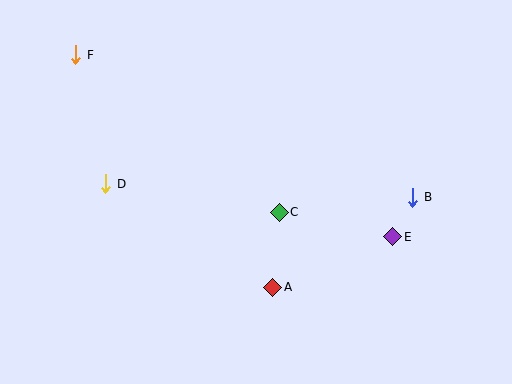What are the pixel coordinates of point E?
Point E is at (393, 237).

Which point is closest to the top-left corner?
Point F is closest to the top-left corner.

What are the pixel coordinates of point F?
Point F is at (76, 55).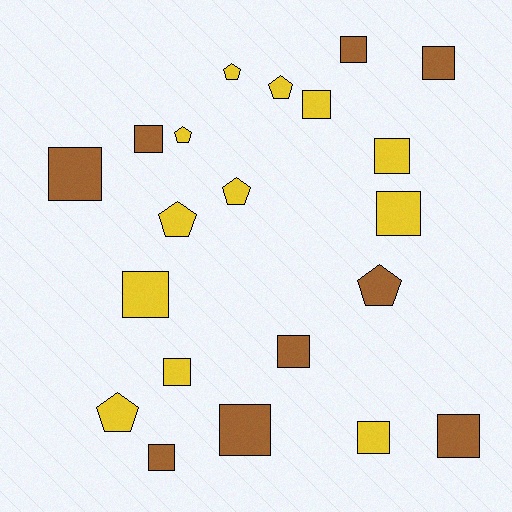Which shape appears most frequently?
Square, with 14 objects.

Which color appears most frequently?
Yellow, with 12 objects.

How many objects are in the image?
There are 21 objects.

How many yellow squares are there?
There are 6 yellow squares.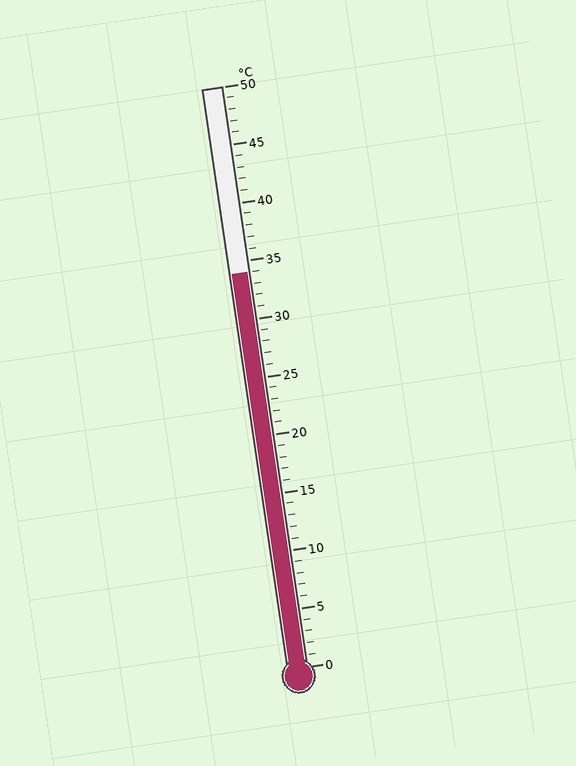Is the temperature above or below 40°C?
The temperature is below 40°C.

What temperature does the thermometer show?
The thermometer shows approximately 34°C.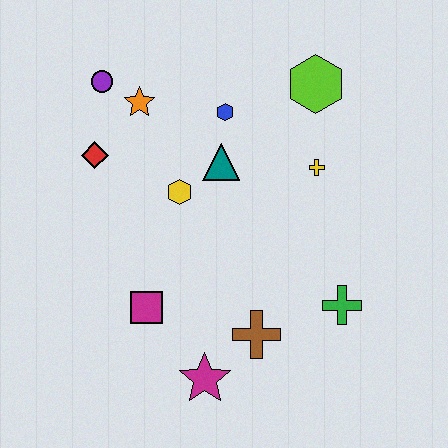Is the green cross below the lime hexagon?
Yes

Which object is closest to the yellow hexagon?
The teal triangle is closest to the yellow hexagon.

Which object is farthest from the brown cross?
The purple circle is farthest from the brown cross.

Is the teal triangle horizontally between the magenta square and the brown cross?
Yes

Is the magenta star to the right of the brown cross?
No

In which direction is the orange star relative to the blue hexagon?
The orange star is to the left of the blue hexagon.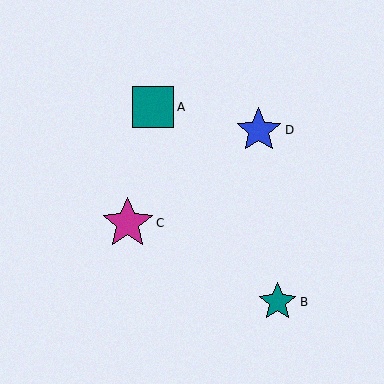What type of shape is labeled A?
Shape A is a teal square.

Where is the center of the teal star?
The center of the teal star is at (277, 302).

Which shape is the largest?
The magenta star (labeled C) is the largest.